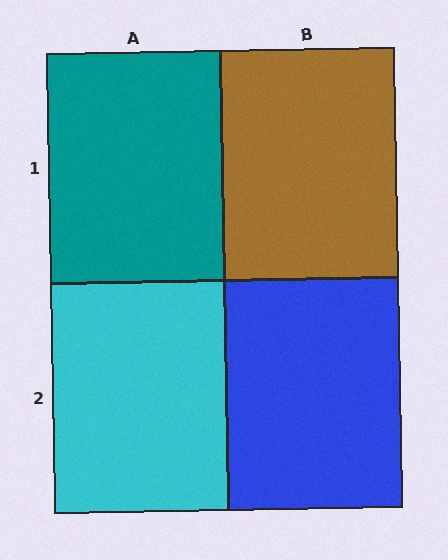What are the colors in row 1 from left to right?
Teal, brown.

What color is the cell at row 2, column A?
Cyan.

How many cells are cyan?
1 cell is cyan.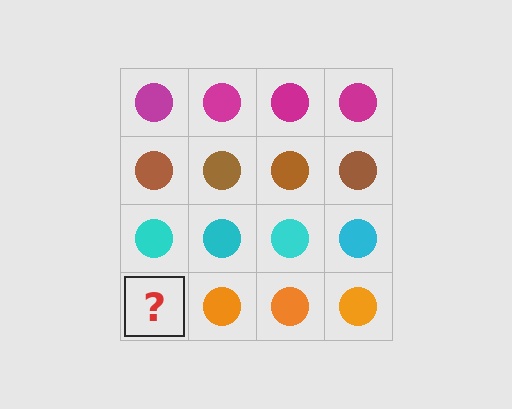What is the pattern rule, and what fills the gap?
The rule is that each row has a consistent color. The gap should be filled with an orange circle.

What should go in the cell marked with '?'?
The missing cell should contain an orange circle.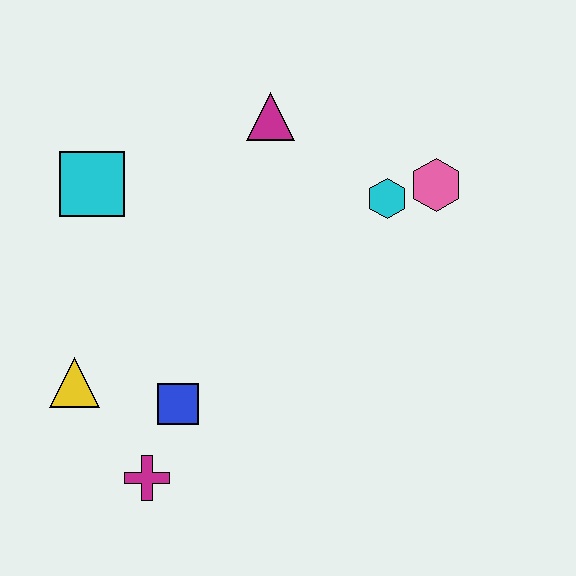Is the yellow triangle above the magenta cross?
Yes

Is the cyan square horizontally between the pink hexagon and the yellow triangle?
Yes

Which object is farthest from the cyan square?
The pink hexagon is farthest from the cyan square.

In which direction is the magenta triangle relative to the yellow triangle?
The magenta triangle is above the yellow triangle.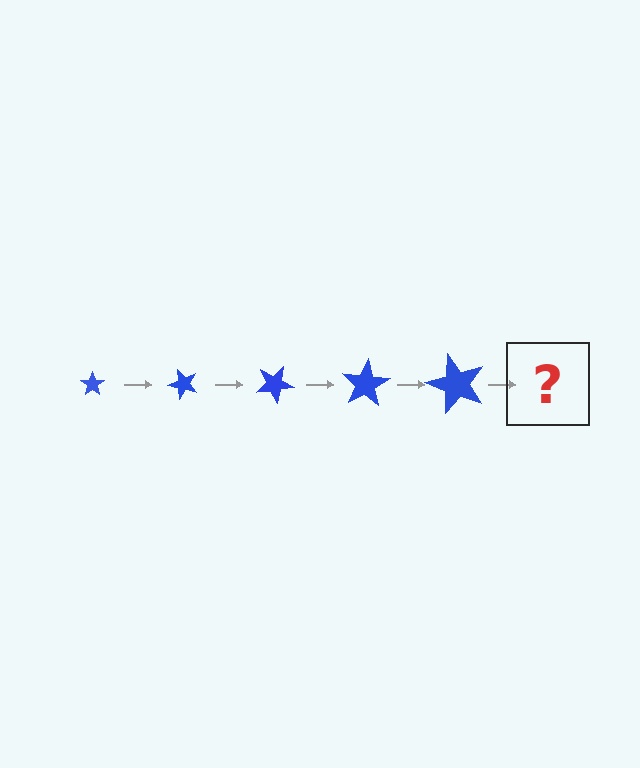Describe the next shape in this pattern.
It should be a star, larger than the previous one and rotated 250 degrees from the start.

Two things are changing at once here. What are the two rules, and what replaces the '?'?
The two rules are that the star grows larger each step and it rotates 50 degrees each step. The '?' should be a star, larger than the previous one and rotated 250 degrees from the start.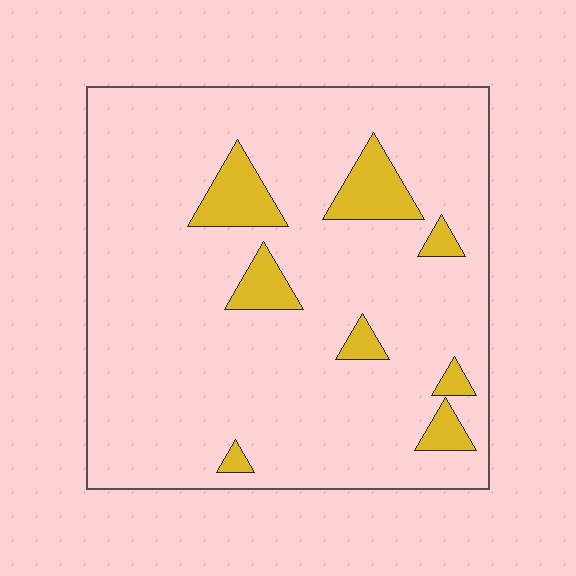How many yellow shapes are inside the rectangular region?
8.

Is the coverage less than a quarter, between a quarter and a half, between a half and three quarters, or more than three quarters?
Less than a quarter.